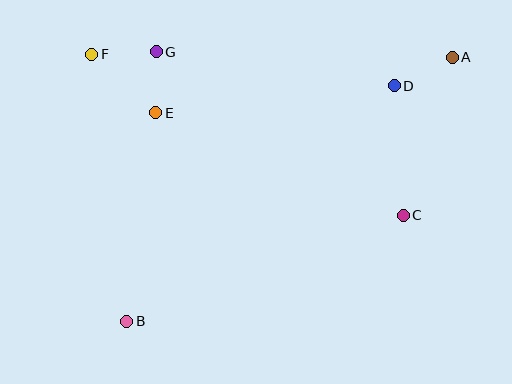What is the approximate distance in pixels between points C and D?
The distance between C and D is approximately 130 pixels.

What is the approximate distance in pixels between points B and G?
The distance between B and G is approximately 271 pixels.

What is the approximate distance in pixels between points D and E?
The distance between D and E is approximately 240 pixels.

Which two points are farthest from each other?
Points A and B are farthest from each other.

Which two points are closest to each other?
Points E and G are closest to each other.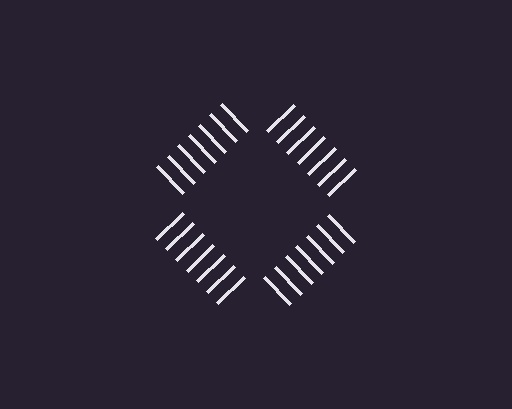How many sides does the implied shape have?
4 sides — the line-ends trace a square.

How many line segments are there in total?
28 — 7 along each of the 4 edges.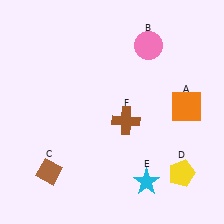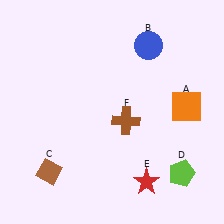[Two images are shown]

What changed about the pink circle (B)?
In Image 1, B is pink. In Image 2, it changed to blue.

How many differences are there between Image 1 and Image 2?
There are 3 differences between the two images.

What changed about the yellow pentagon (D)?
In Image 1, D is yellow. In Image 2, it changed to lime.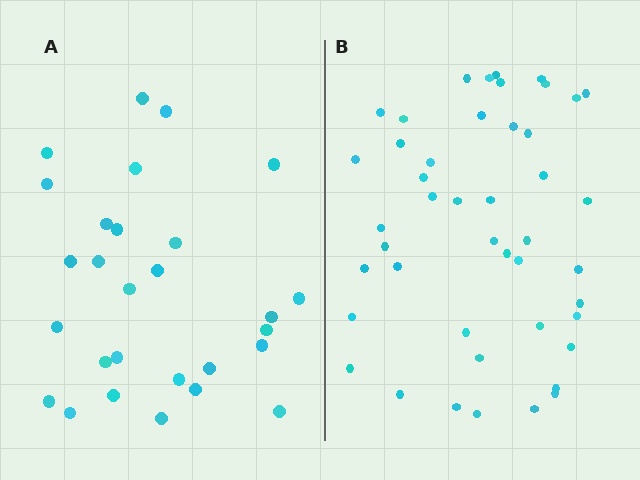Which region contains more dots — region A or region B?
Region B (the right region) has more dots.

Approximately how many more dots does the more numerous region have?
Region B has approximately 15 more dots than region A.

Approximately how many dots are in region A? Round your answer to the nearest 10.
About 30 dots. (The exact count is 28, which rounds to 30.)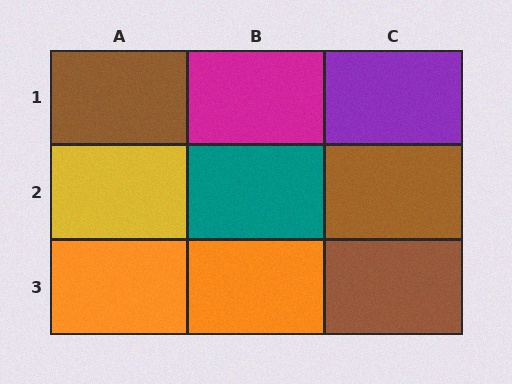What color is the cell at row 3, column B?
Orange.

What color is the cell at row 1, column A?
Brown.